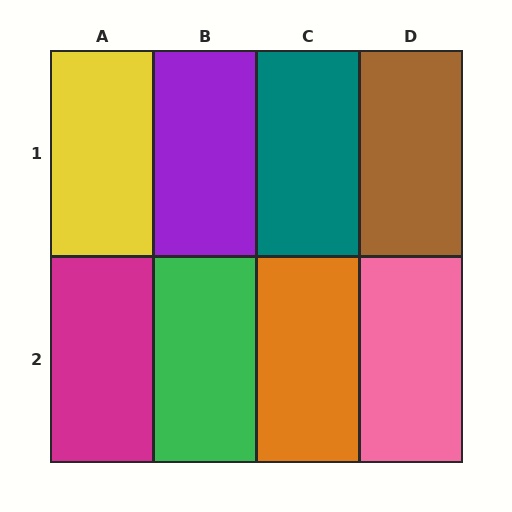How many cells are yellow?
1 cell is yellow.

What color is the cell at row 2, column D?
Pink.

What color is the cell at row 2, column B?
Green.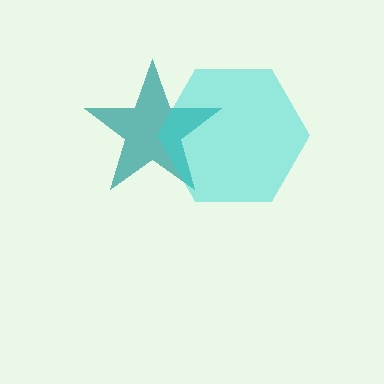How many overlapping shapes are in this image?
There are 2 overlapping shapes in the image.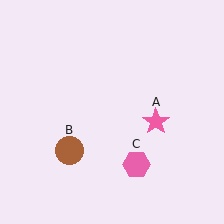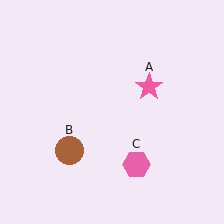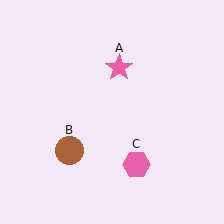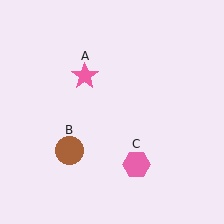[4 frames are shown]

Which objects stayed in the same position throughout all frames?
Brown circle (object B) and pink hexagon (object C) remained stationary.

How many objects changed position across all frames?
1 object changed position: pink star (object A).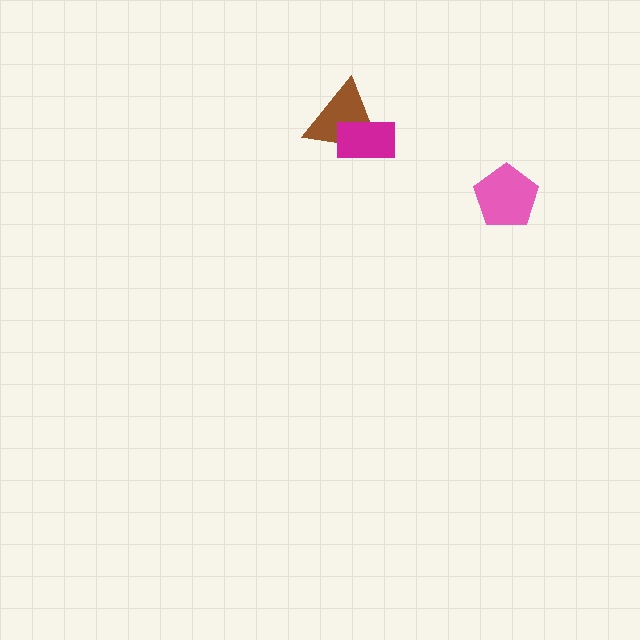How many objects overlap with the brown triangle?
1 object overlaps with the brown triangle.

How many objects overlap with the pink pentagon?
0 objects overlap with the pink pentagon.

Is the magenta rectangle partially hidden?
No, no other shape covers it.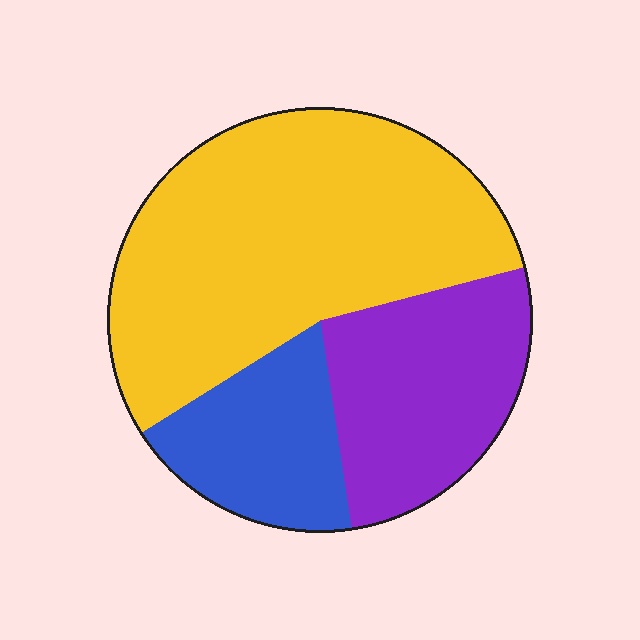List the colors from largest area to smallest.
From largest to smallest: yellow, purple, blue.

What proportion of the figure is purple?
Purple takes up about one quarter (1/4) of the figure.